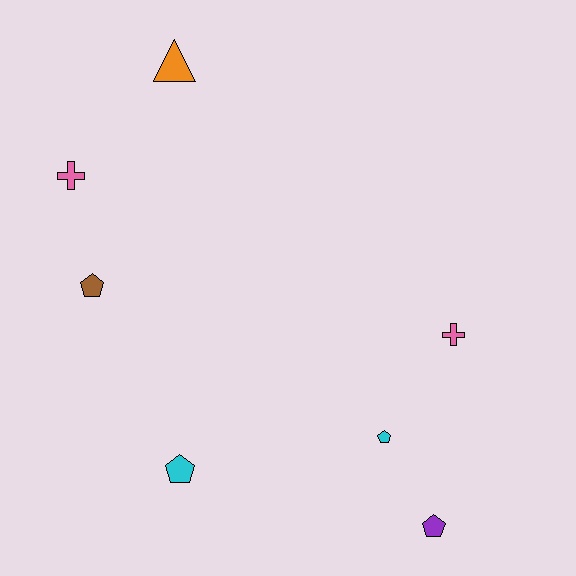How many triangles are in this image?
There is 1 triangle.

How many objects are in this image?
There are 7 objects.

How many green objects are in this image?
There are no green objects.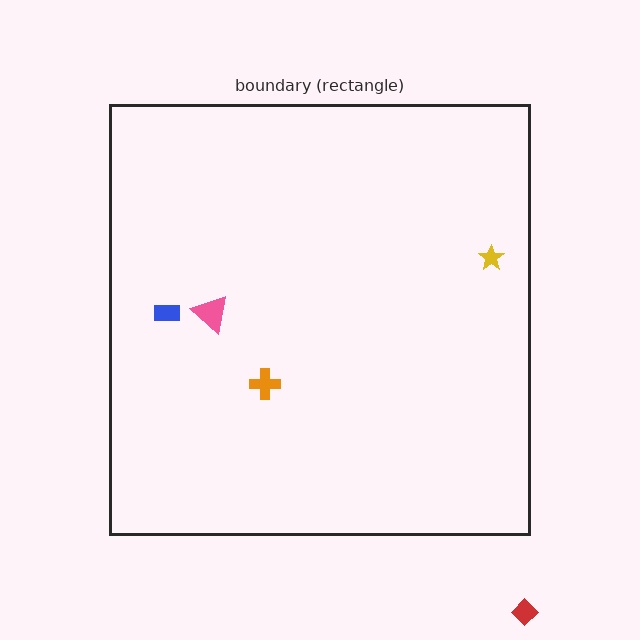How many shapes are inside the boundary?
4 inside, 1 outside.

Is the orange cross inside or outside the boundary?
Inside.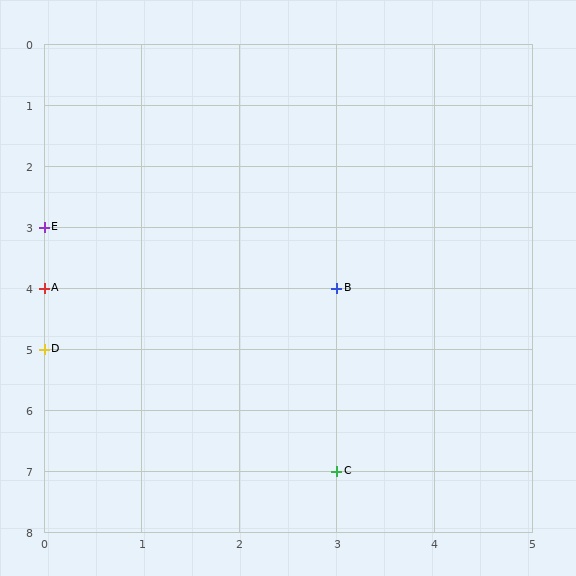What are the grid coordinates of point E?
Point E is at grid coordinates (0, 3).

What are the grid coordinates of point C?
Point C is at grid coordinates (3, 7).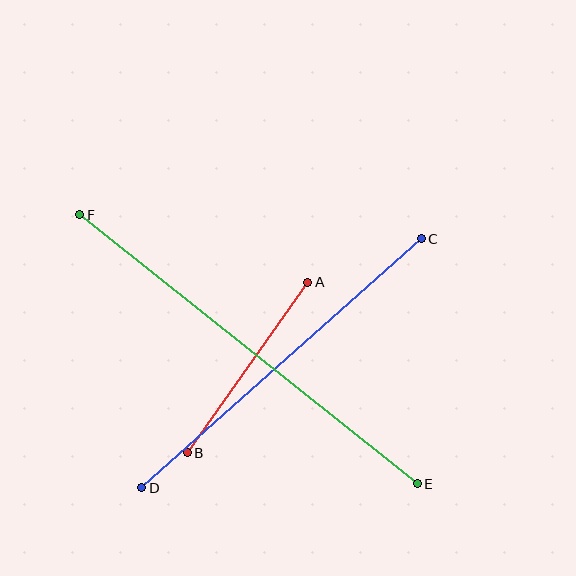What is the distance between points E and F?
The distance is approximately 432 pixels.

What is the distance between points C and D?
The distance is approximately 375 pixels.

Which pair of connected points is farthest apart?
Points E and F are farthest apart.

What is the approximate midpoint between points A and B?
The midpoint is at approximately (248, 367) pixels.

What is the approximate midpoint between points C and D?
The midpoint is at approximately (282, 363) pixels.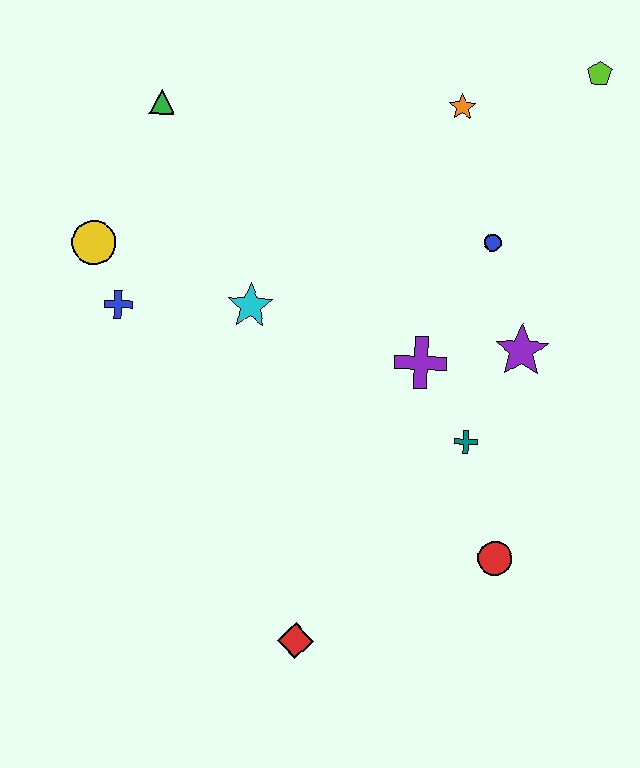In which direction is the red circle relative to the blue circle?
The red circle is below the blue circle.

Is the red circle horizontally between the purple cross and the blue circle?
No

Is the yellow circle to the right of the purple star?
No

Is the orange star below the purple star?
No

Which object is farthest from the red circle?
The green triangle is farthest from the red circle.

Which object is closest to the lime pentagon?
The orange star is closest to the lime pentagon.